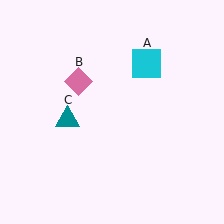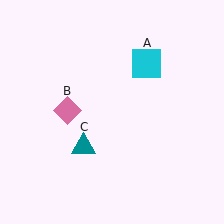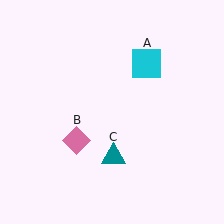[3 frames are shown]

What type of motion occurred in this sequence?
The pink diamond (object B), teal triangle (object C) rotated counterclockwise around the center of the scene.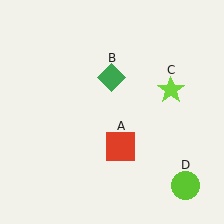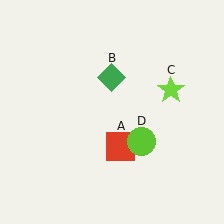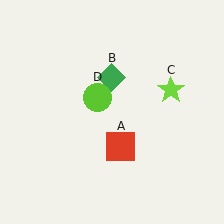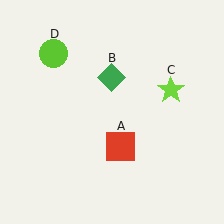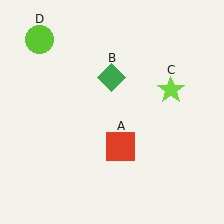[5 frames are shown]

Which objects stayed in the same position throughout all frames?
Red square (object A) and green diamond (object B) and lime star (object C) remained stationary.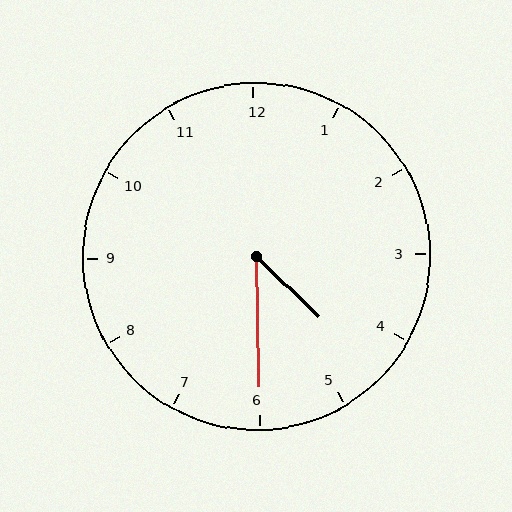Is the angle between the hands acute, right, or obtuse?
It is acute.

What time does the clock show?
4:30.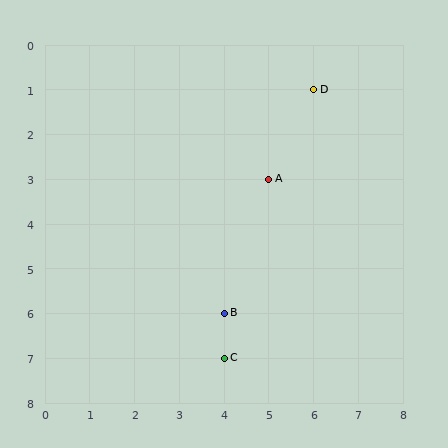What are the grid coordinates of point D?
Point D is at grid coordinates (6, 1).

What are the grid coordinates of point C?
Point C is at grid coordinates (4, 7).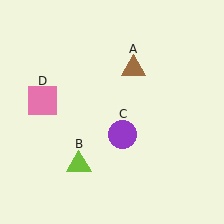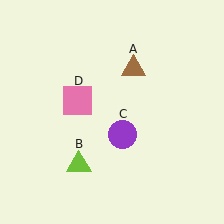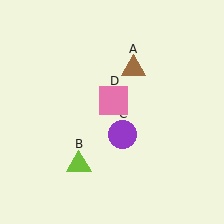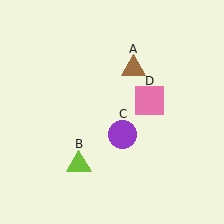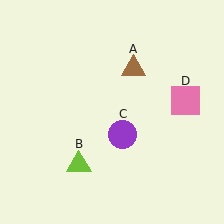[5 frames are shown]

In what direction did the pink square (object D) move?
The pink square (object D) moved right.